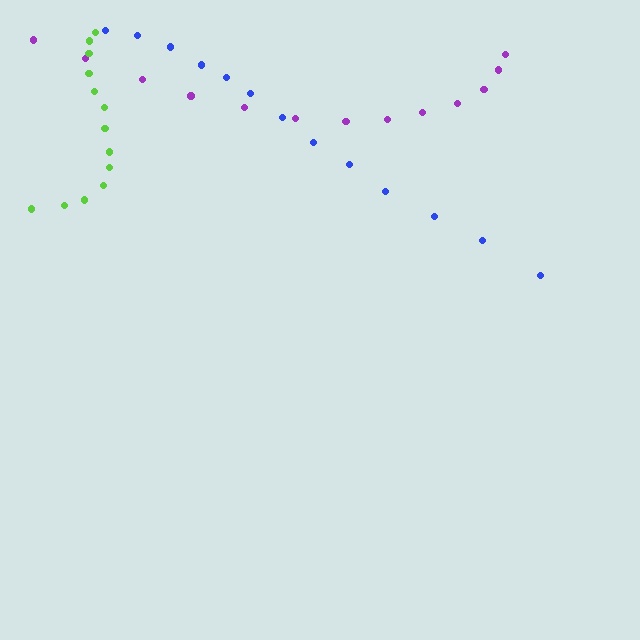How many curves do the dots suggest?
There are 3 distinct paths.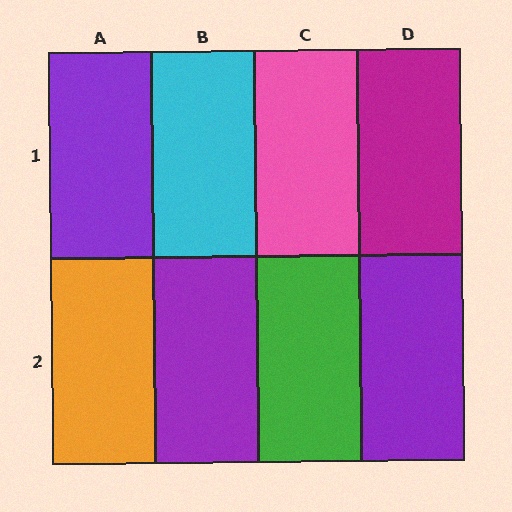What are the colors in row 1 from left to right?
Purple, cyan, pink, magenta.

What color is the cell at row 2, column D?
Purple.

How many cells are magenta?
1 cell is magenta.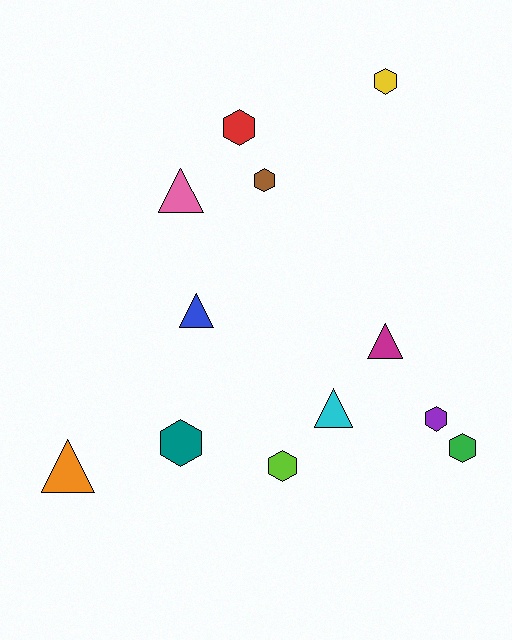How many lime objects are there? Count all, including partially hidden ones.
There is 1 lime object.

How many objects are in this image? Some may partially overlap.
There are 12 objects.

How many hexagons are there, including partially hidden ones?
There are 7 hexagons.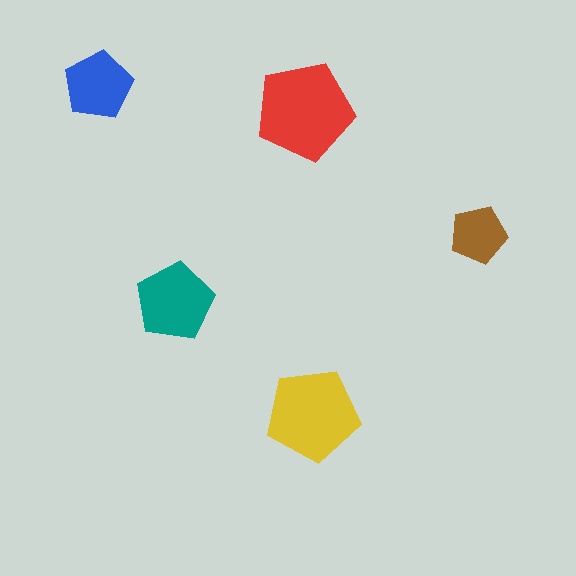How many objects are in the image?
There are 5 objects in the image.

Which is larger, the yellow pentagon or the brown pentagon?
The yellow one.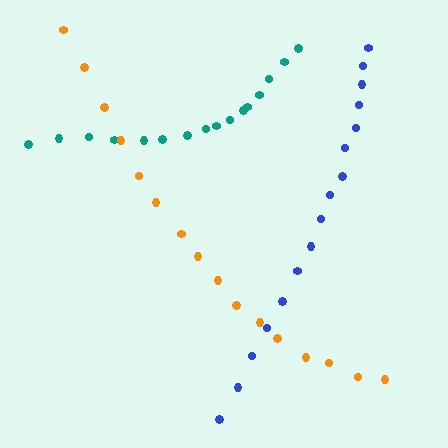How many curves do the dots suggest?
There are 3 distinct paths.